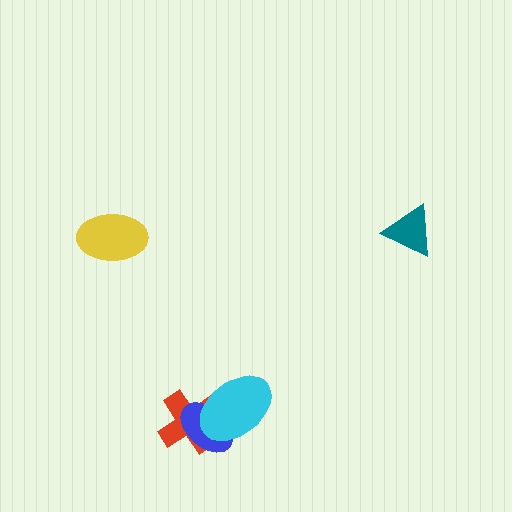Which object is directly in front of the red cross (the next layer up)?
The blue ellipse is directly in front of the red cross.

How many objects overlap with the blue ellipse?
2 objects overlap with the blue ellipse.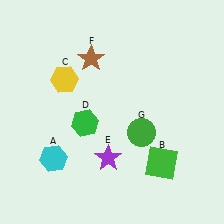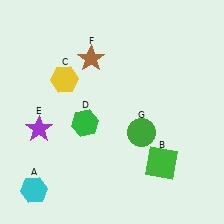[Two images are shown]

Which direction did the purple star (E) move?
The purple star (E) moved left.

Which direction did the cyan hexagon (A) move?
The cyan hexagon (A) moved down.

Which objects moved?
The objects that moved are: the cyan hexagon (A), the purple star (E).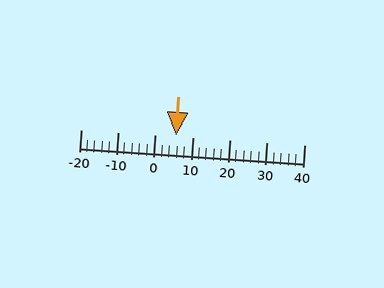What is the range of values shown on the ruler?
The ruler shows values from -20 to 40.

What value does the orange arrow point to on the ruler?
The orange arrow points to approximately 6.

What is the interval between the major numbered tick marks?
The major tick marks are spaced 10 units apart.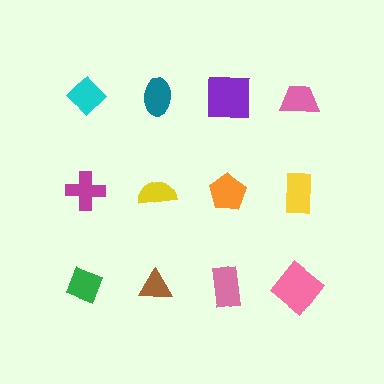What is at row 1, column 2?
A teal ellipse.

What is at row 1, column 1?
A cyan diamond.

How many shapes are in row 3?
4 shapes.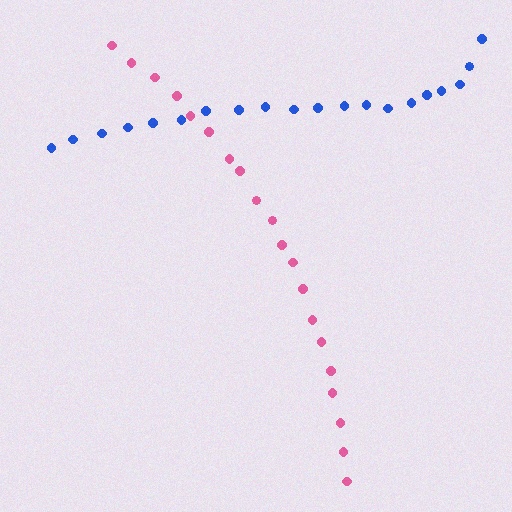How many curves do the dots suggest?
There are 2 distinct paths.